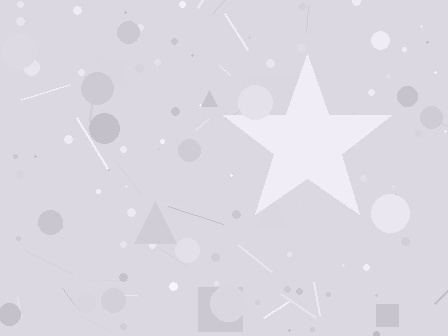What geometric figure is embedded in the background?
A star is embedded in the background.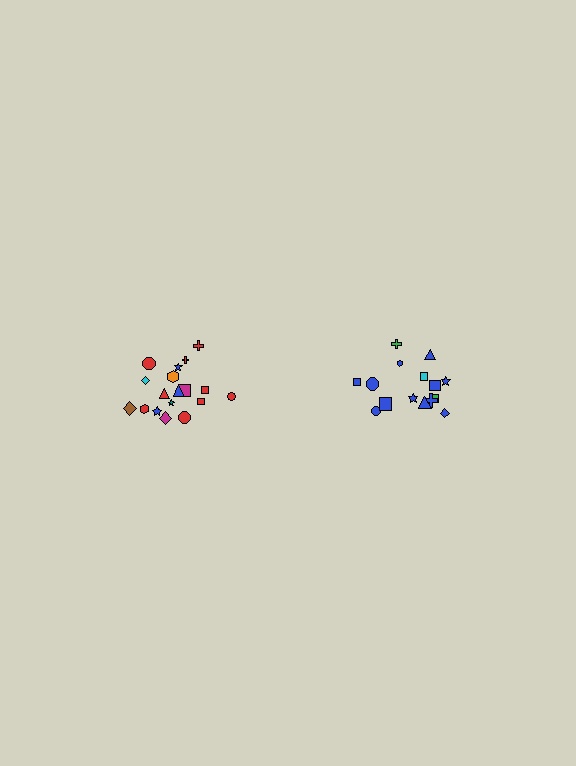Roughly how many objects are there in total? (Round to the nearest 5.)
Roughly 35 objects in total.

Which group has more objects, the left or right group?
The left group.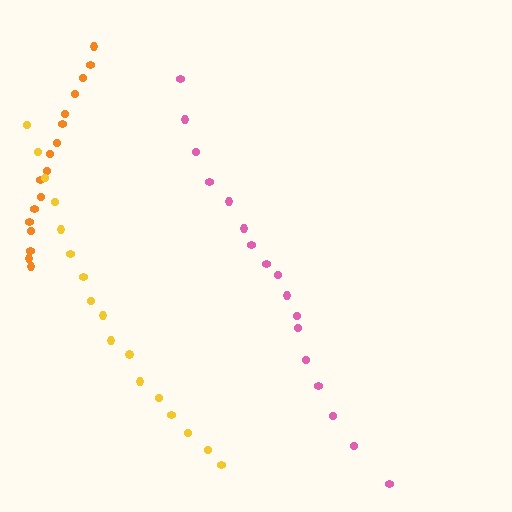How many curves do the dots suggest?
There are 3 distinct paths.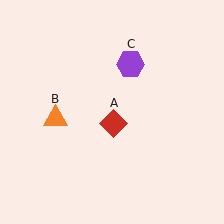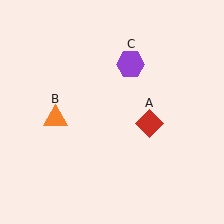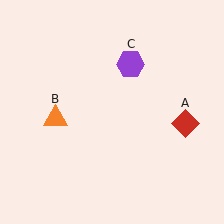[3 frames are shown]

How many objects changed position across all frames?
1 object changed position: red diamond (object A).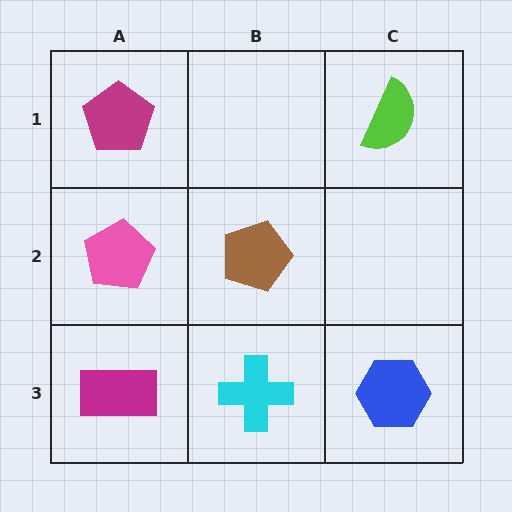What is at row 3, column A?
A magenta rectangle.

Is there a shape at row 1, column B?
No, that cell is empty.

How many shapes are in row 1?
2 shapes.